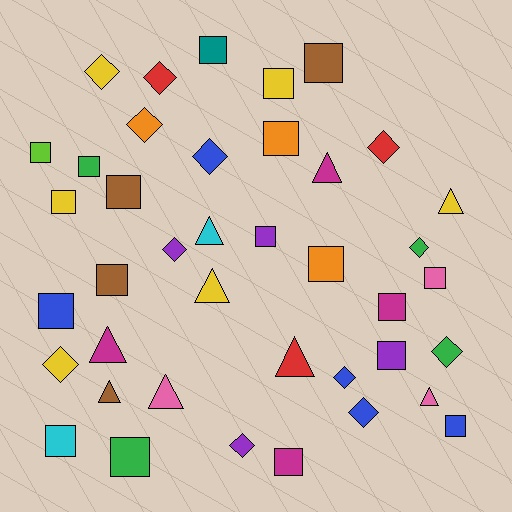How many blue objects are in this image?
There are 5 blue objects.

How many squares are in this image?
There are 19 squares.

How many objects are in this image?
There are 40 objects.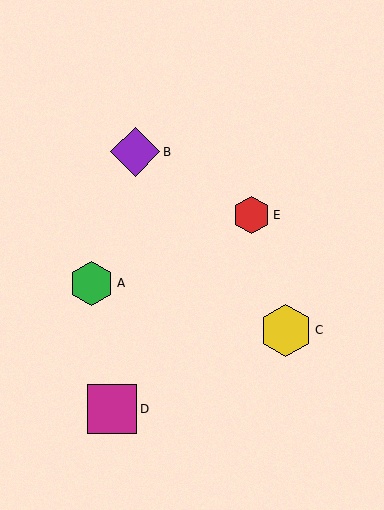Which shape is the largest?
The yellow hexagon (labeled C) is the largest.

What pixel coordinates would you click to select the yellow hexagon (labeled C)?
Click at (286, 330) to select the yellow hexagon C.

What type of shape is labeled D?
Shape D is a magenta square.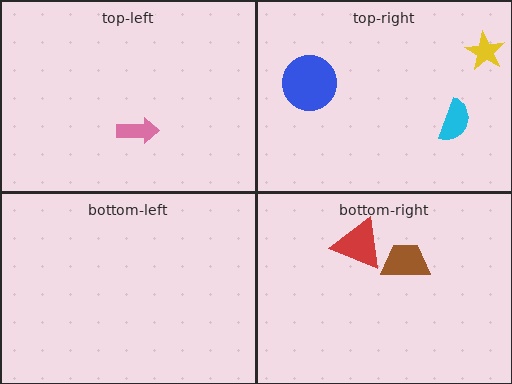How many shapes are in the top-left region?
1.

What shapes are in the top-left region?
The pink arrow.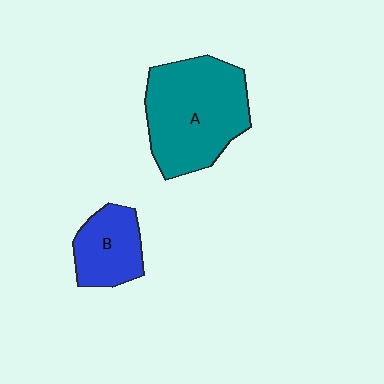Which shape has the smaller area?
Shape B (blue).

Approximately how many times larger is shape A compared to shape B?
Approximately 2.1 times.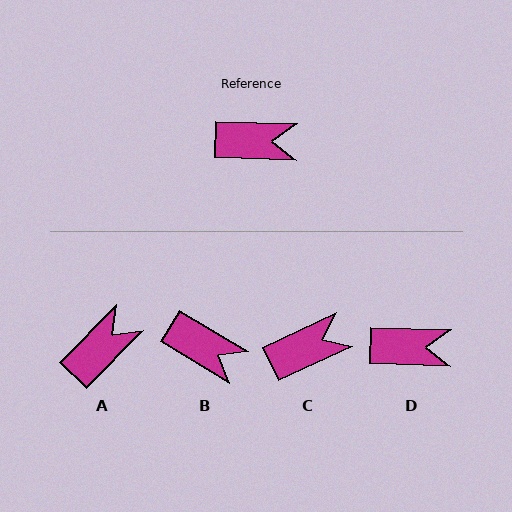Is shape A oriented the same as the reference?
No, it is off by about 48 degrees.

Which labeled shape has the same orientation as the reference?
D.